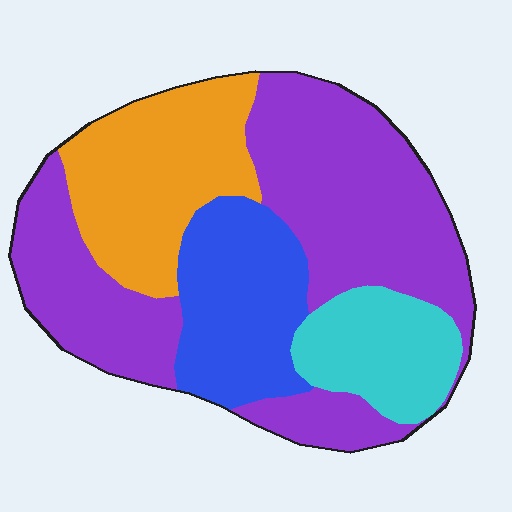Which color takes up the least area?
Cyan, at roughly 15%.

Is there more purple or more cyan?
Purple.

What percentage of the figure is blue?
Blue takes up about one sixth (1/6) of the figure.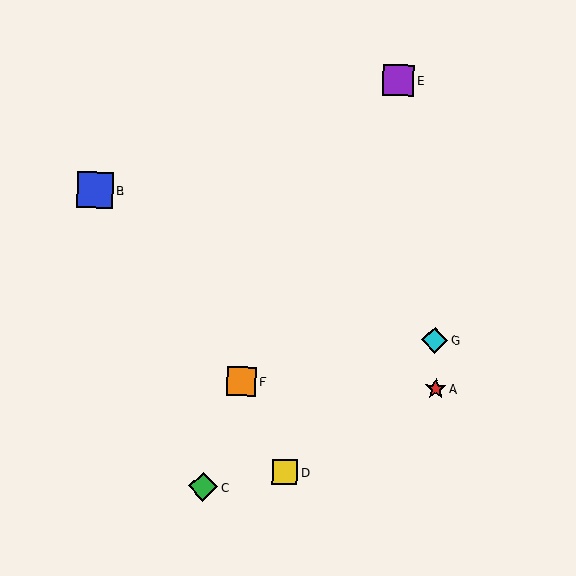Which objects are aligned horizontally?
Objects A, F are aligned horizontally.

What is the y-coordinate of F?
Object F is at y≈381.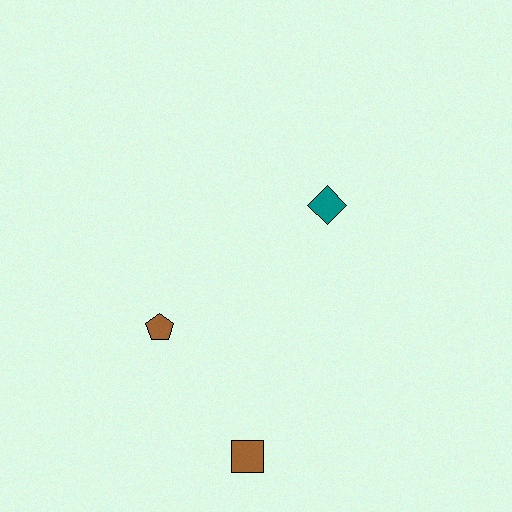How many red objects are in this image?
There are no red objects.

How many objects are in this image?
There are 3 objects.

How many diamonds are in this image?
There is 1 diamond.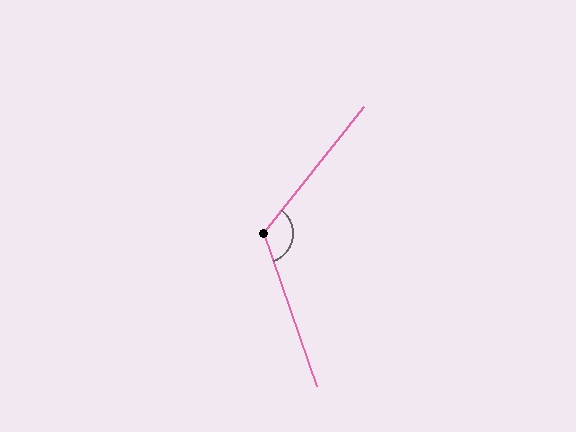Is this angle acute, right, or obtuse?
It is obtuse.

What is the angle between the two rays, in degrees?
Approximately 122 degrees.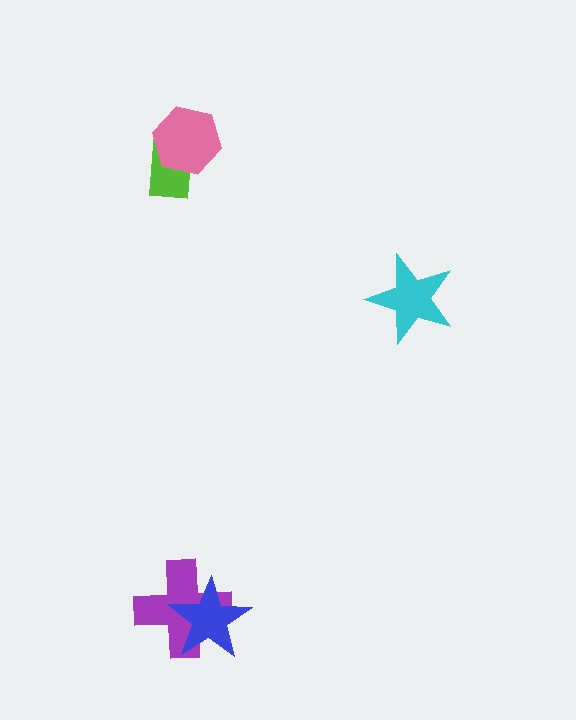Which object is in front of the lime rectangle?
The pink hexagon is in front of the lime rectangle.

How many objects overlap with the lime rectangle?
1 object overlaps with the lime rectangle.